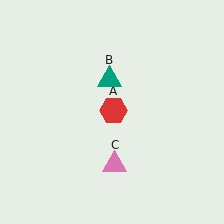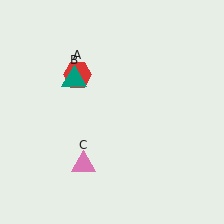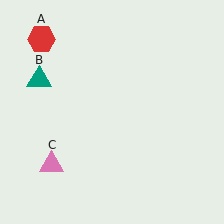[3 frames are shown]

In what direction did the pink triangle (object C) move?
The pink triangle (object C) moved left.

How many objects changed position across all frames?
3 objects changed position: red hexagon (object A), teal triangle (object B), pink triangle (object C).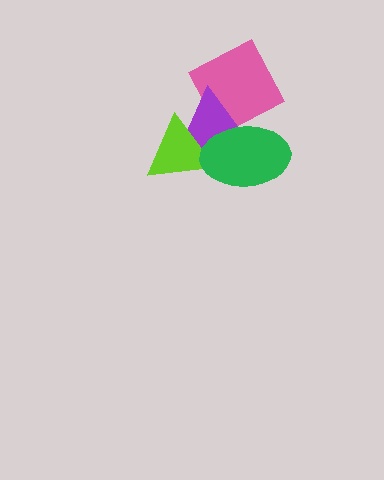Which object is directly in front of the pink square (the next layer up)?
The purple triangle is directly in front of the pink square.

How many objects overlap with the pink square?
2 objects overlap with the pink square.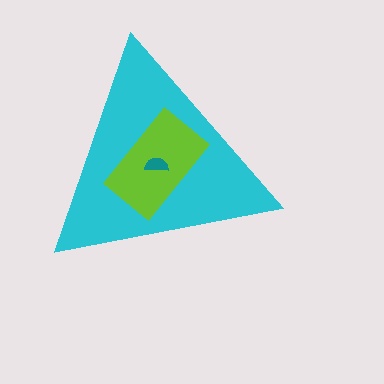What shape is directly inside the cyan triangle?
The lime rectangle.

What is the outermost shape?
The cyan triangle.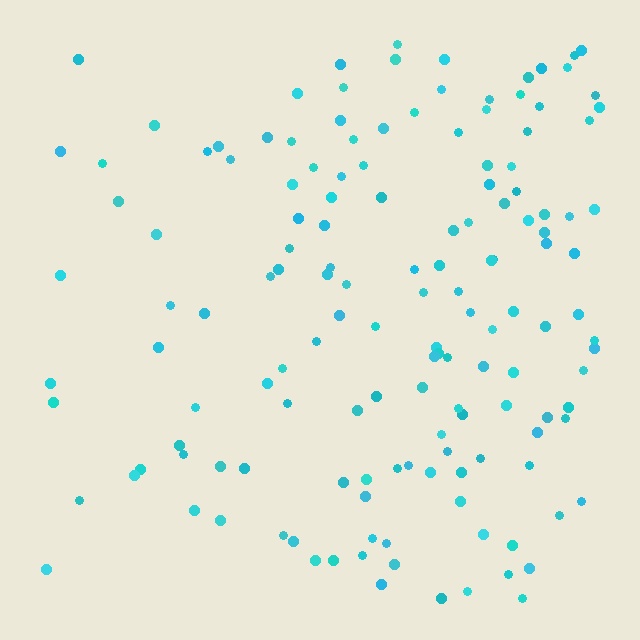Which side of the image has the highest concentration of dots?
The right.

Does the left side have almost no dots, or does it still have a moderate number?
Still a moderate number, just noticeably fewer than the right.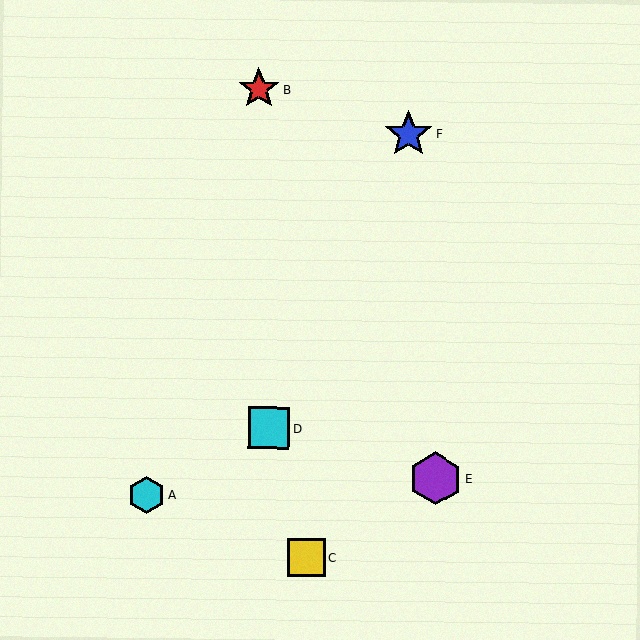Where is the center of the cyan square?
The center of the cyan square is at (269, 428).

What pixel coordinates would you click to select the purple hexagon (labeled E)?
Click at (436, 479) to select the purple hexagon E.